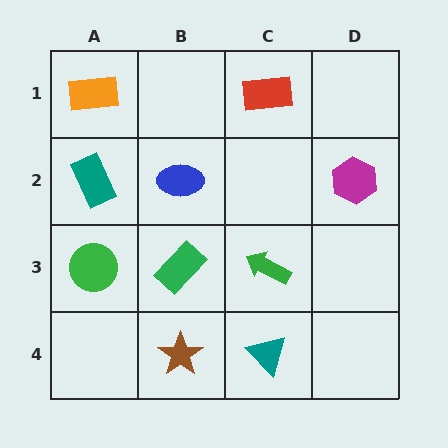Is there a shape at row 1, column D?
No, that cell is empty.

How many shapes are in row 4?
2 shapes.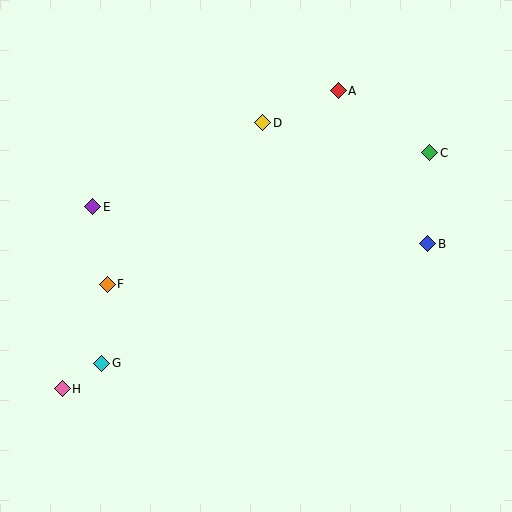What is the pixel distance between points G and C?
The distance between G and C is 390 pixels.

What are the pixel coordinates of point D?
Point D is at (263, 123).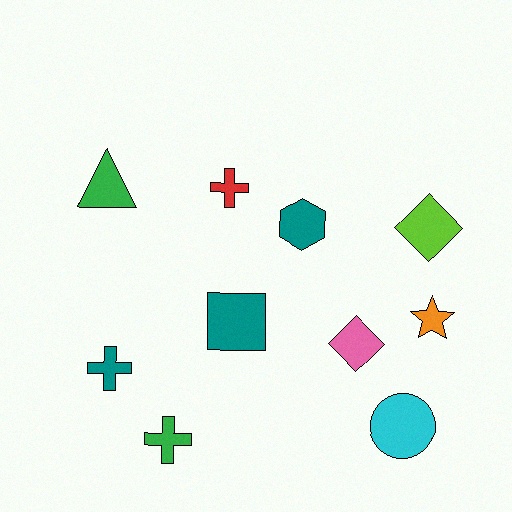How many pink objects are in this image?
There is 1 pink object.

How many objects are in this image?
There are 10 objects.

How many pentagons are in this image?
There are no pentagons.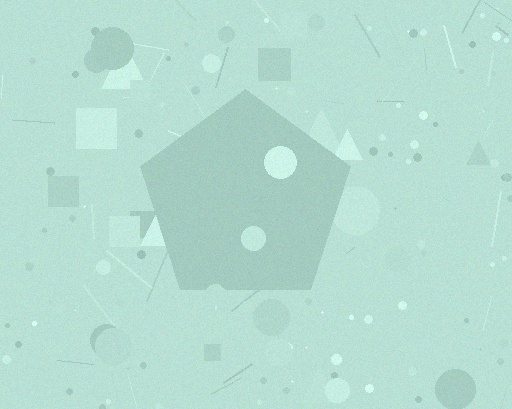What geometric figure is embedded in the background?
A pentagon is embedded in the background.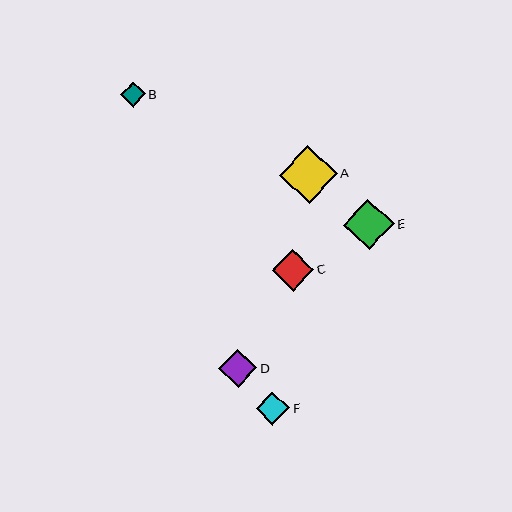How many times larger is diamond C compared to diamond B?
Diamond C is approximately 1.7 times the size of diamond B.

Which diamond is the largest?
Diamond A is the largest with a size of approximately 58 pixels.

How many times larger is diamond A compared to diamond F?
Diamond A is approximately 1.7 times the size of diamond F.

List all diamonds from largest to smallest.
From largest to smallest: A, E, C, D, F, B.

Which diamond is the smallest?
Diamond B is the smallest with a size of approximately 24 pixels.